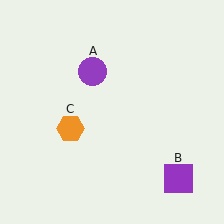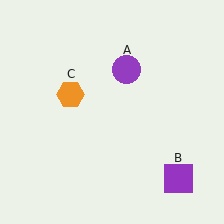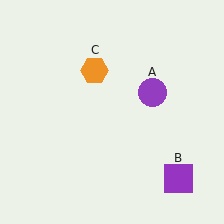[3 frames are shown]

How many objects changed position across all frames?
2 objects changed position: purple circle (object A), orange hexagon (object C).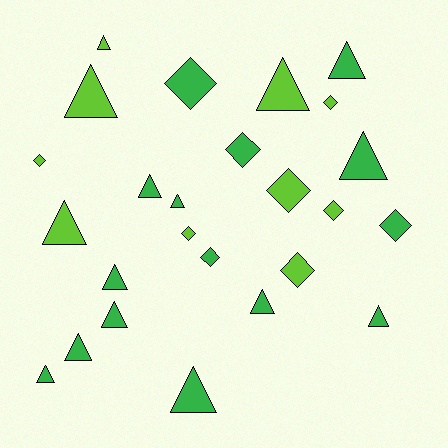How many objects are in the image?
There are 25 objects.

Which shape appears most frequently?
Triangle, with 15 objects.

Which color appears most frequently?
Green, with 15 objects.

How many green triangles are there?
There are 11 green triangles.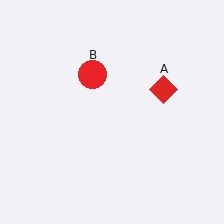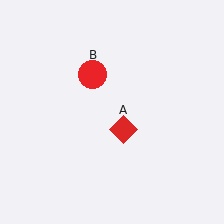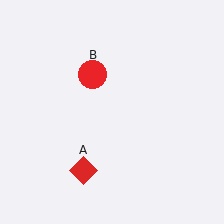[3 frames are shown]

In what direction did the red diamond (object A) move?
The red diamond (object A) moved down and to the left.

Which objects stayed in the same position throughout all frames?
Red circle (object B) remained stationary.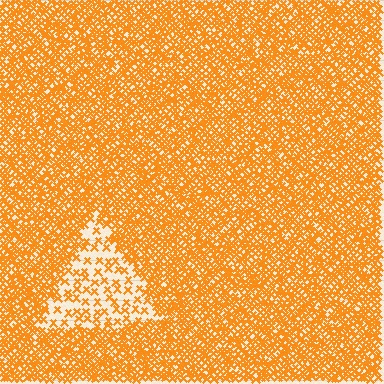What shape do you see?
I see a triangle.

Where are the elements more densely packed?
The elements are more densely packed outside the triangle boundary.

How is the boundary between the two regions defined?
The boundary is defined by a change in element density (approximately 3.0x ratio). All elements are the same color, size, and shape.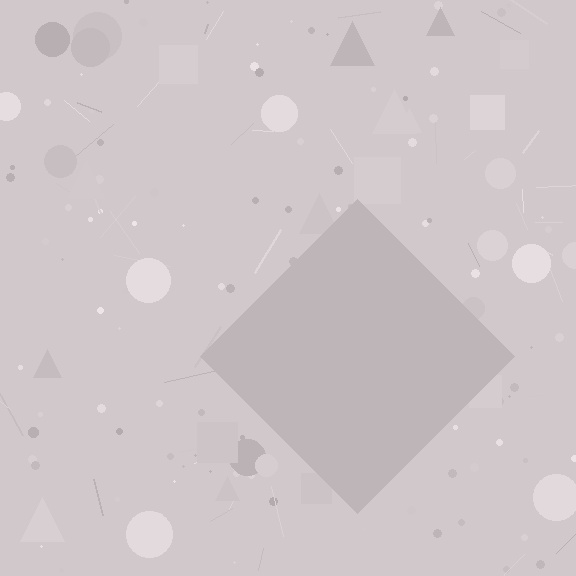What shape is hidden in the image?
A diamond is hidden in the image.